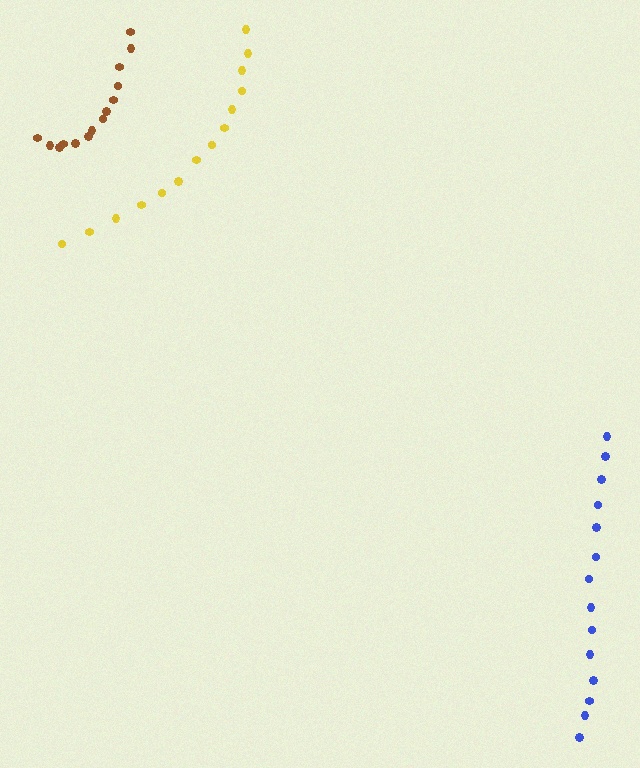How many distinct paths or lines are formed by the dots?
There are 3 distinct paths.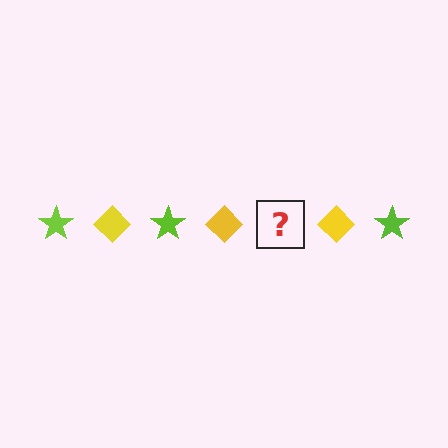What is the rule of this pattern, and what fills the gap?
The rule is that the pattern alternates between lime star and yellow diamond. The gap should be filled with a lime star.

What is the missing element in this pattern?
The missing element is a lime star.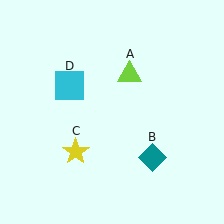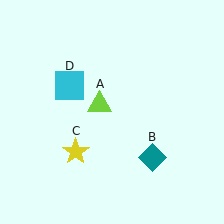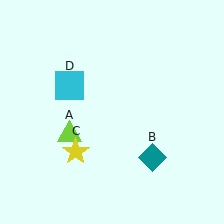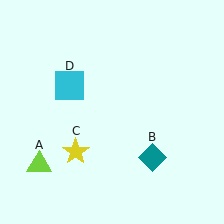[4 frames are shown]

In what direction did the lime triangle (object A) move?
The lime triangle (object A) moved down and to the left.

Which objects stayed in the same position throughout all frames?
Teal diamond (object B) and yellow star (object C) and cyan square (object D) remained stationary.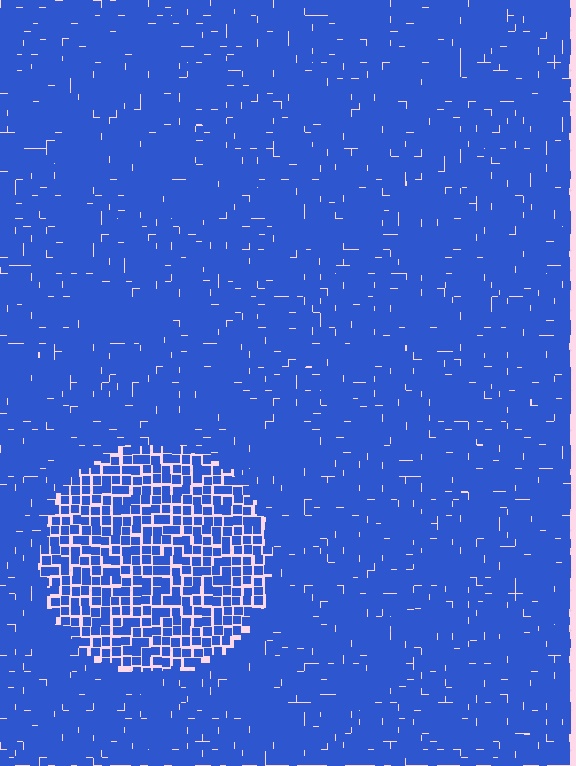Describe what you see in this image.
The image contains small blue elements arranged at two different densities. A circle-shaped region is visible where the elements are less densely packed than the surrounding area.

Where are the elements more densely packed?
The elements are more densely packed outside the circle boundary.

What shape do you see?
I see a circle.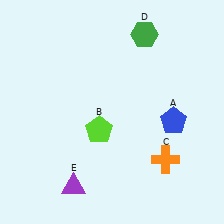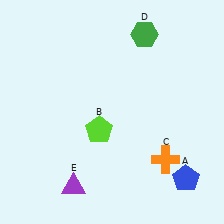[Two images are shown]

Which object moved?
The blue pentagon (A) moved down.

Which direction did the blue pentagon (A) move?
The blue pentagon (A) moved down.